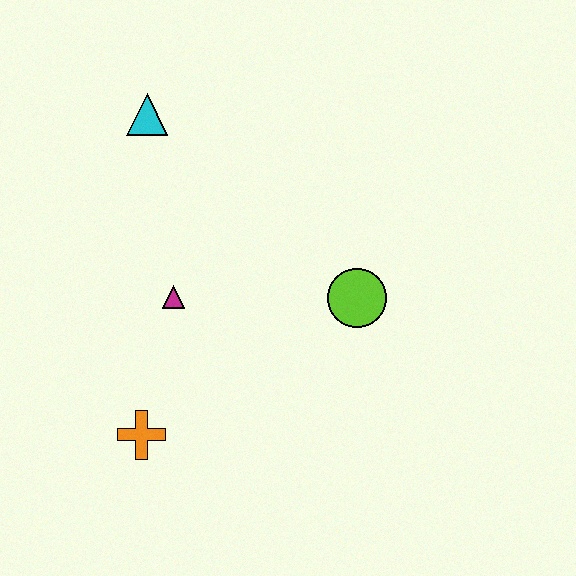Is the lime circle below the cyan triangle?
Yes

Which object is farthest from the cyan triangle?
The orange cross is farthest from the cyan triangle.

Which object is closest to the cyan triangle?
The magenta triangle is closest to the cyan triangle.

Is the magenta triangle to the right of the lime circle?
No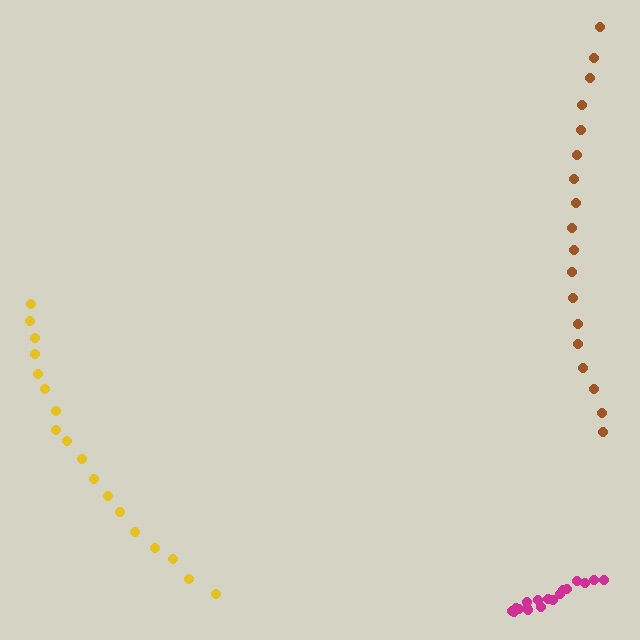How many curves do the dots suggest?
There are 3 distinct paths.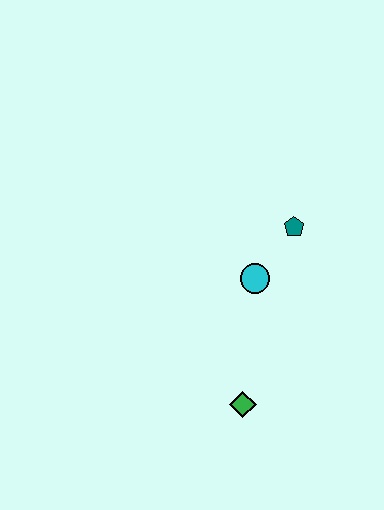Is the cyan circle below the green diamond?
No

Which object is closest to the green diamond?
The cyan circle is closest to the green diamond.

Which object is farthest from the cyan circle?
The green diamond is farthest from the cyan circle.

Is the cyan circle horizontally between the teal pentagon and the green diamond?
Yes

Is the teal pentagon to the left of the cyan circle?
No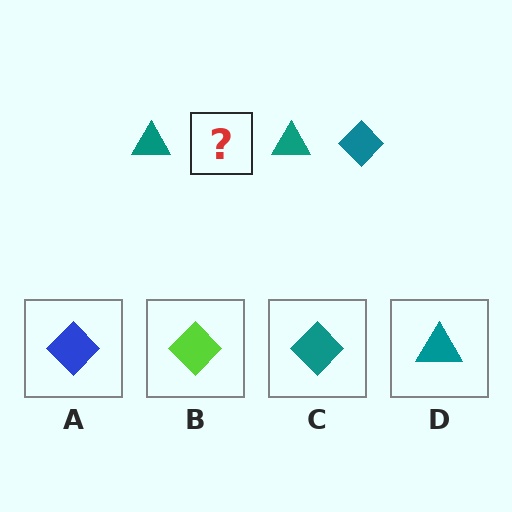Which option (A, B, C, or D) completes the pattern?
C.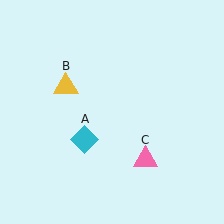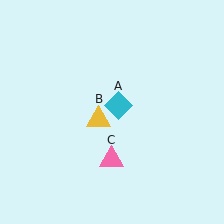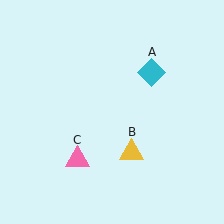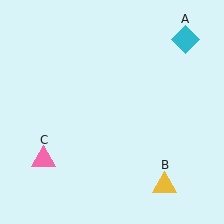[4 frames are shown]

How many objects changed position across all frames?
3 objects changed position: cyan diamond (object A), yellow triangle (object B), pink triangle (object C).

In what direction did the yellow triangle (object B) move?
The yellow triangle (object B) moved down and to the right.